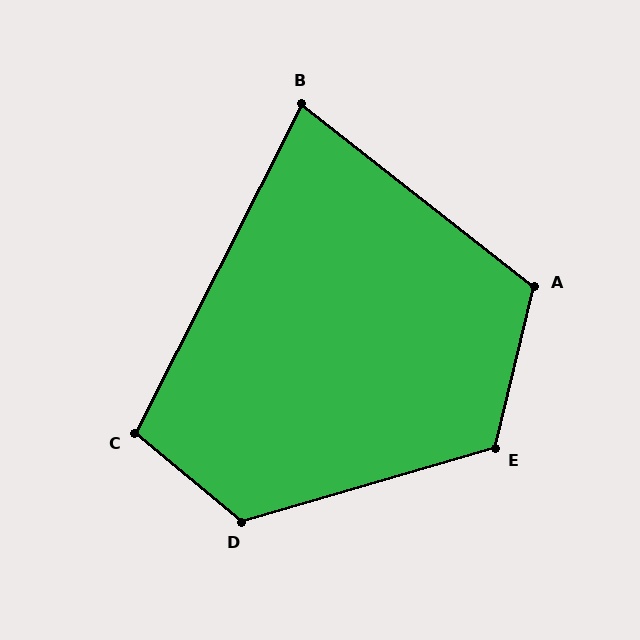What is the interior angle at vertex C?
Approximately 103 degrees (obtuse).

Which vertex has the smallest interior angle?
B, at approximately 79 degrees.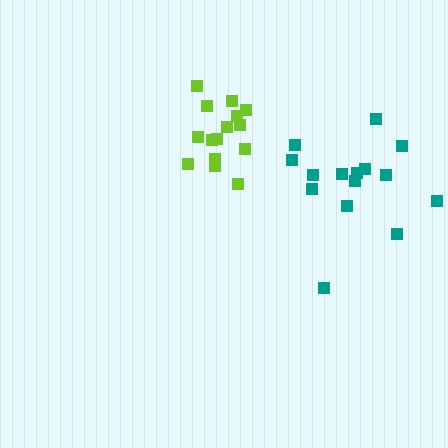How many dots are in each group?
Group 1: 15 dots, Group 2: 15 dots (30 total).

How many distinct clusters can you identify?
There are 2 distinct clusters.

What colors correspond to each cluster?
The clusters are colored: lime, teal.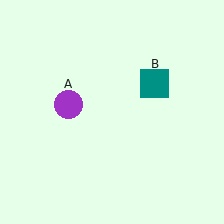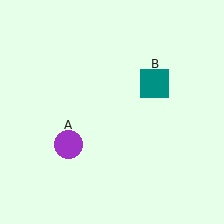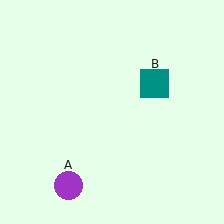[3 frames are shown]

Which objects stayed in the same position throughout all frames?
Teal square (object B) remained stationary.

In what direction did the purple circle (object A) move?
The purple circle (object A) moved down.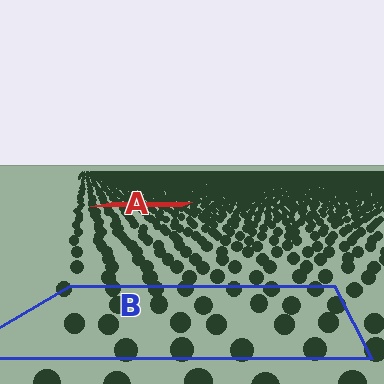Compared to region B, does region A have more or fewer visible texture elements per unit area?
Region A has more texture elements per unit area — they are packed more densely because it is farther away.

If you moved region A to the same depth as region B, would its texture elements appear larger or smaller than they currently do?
They would appear larger. At a closer depth, the same texture elements are projected at a bigger on-screen size.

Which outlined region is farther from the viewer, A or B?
Region A is farther from the viewer — the texture elements inside it appear smaller and more densely packed.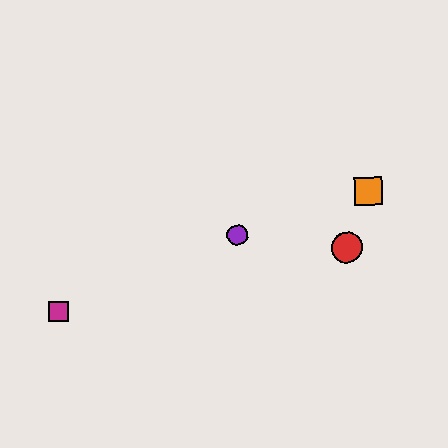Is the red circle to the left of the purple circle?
No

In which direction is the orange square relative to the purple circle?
The orange square is to the right of the purple circle.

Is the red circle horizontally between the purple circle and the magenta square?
No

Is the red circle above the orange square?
No